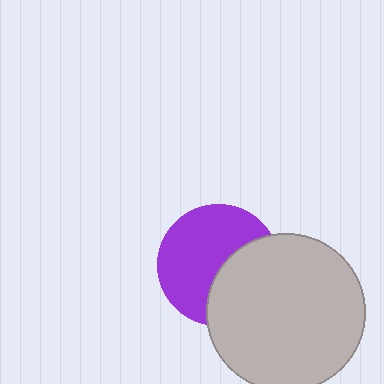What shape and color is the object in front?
The object in front is a light gray circle.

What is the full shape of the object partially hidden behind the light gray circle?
The partially hidden object is a purple circle.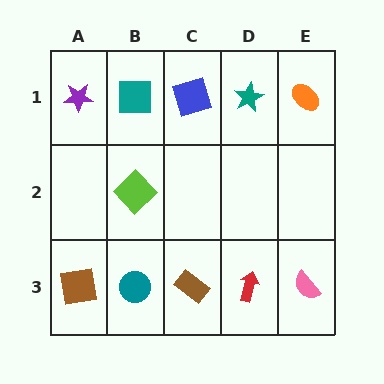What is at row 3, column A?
A brown square.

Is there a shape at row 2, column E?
No, that cell is empty.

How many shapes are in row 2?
1 shape.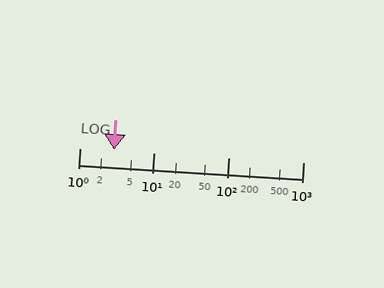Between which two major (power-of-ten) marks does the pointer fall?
The pointer is between 1 and 10.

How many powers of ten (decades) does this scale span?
The scale spans 3 decades, from 1 to 1000.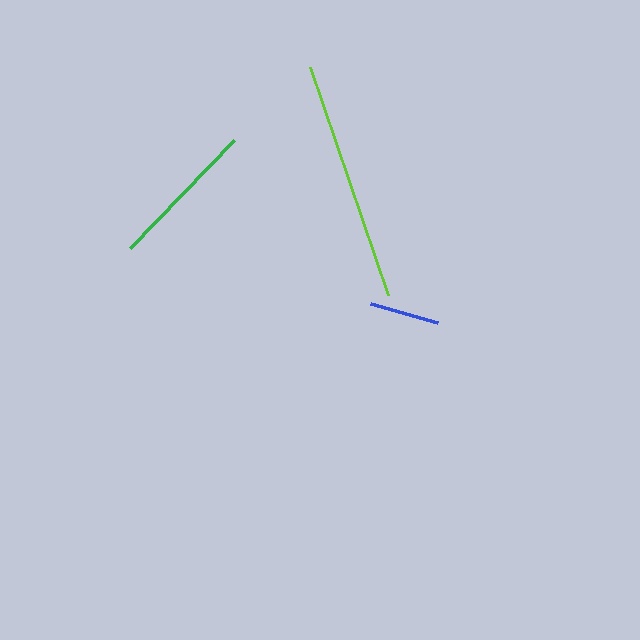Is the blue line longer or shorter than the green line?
The green line is longer than the blue line.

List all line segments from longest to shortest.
From longest to shortest: lime, green, blue.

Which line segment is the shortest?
The blue line is the shortest at approximately 69 pixels.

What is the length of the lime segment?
The lime segment is approximately 241 pixels long.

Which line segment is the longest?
The lime line is the longest at approximately 241 pixels.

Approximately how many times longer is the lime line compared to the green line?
The lime line is approximately 1.6 times the length of the green line.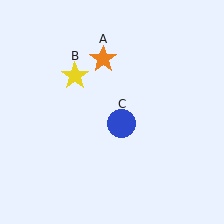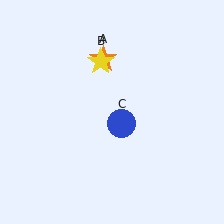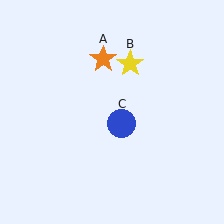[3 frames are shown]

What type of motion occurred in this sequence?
The yellow star (object B) rotated clockwise around the center of the scene.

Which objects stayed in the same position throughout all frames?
Orange star (object A) and blue circle (object C) remained stationary.